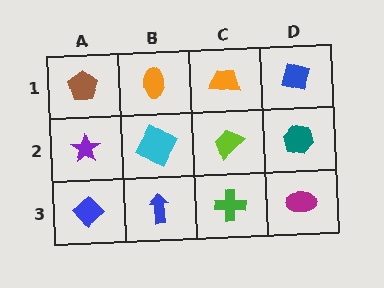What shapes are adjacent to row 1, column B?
A cyan square (row 2, column B), a brown pentagon (row 1, column A), an orange trapezoid (row 1, column C).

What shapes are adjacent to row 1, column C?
A lime trapezoid (row 2, column C), an orange ellipse (row 1, column B), a blue diamond (row 1, column D).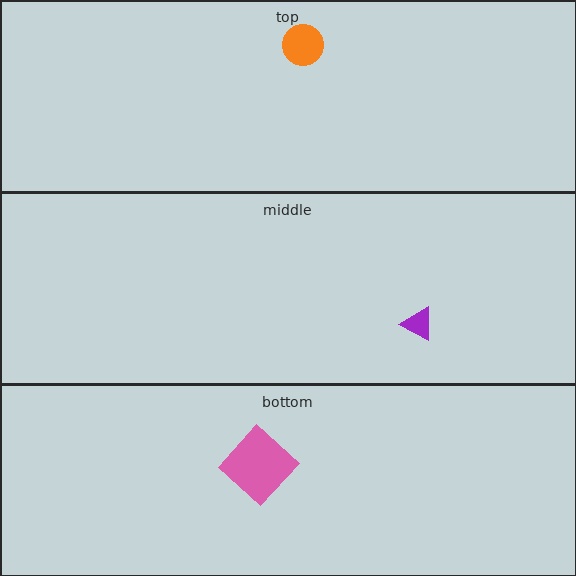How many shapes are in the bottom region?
1.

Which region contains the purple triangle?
The middle region.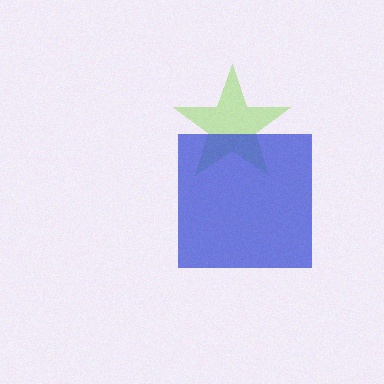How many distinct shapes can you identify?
There are 2 distinct shapes: a lime star, a blue square.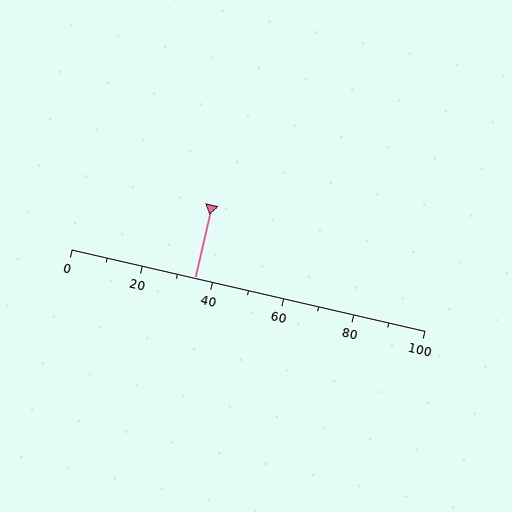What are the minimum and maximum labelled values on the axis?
The axis runs from 0 to 100.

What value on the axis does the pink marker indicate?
The marker indicates approximately 35.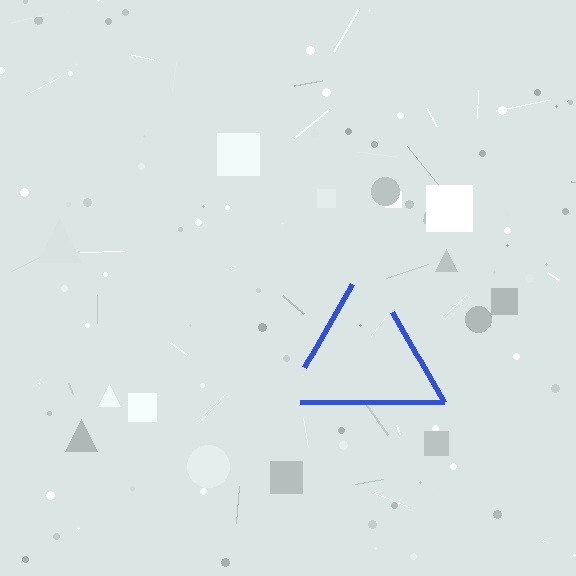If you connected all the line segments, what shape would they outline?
They would outline a triangle.